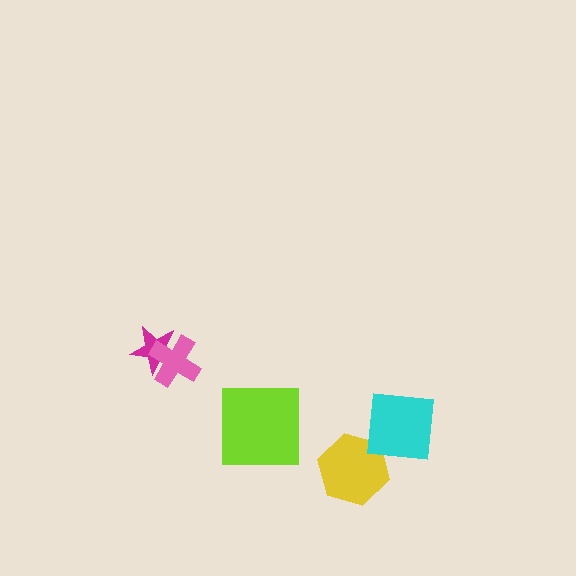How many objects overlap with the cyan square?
0 objects overlap with the cyan square.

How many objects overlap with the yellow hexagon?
0 objects overlap with the yellow hexagon.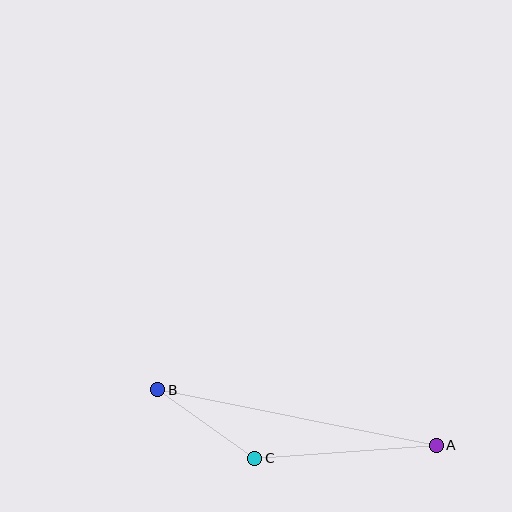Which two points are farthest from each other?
Points A and B are farthest from each other.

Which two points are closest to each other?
Points B and C are closest to each other.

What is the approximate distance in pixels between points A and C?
The distance between A and C is approximately 182 pixels.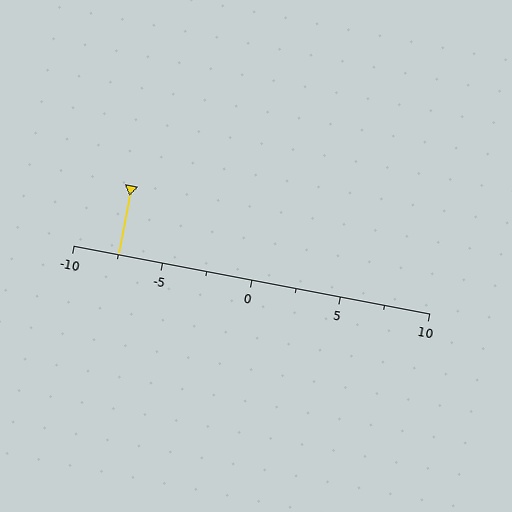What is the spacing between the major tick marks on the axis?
The major ticks are spaced 5 apart.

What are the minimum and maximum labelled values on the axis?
The axis runs from -10 to 10.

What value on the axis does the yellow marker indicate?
The marker indicates approximately -7.5.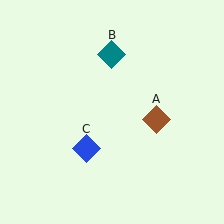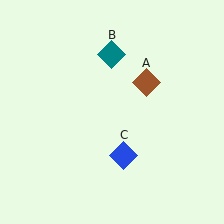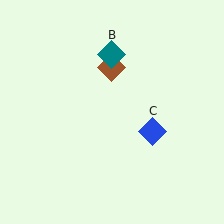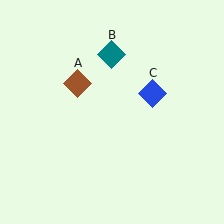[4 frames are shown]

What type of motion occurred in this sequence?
The brown diamond (object A), blue diamond (object C) rotated counterclockwise around the center of the scene.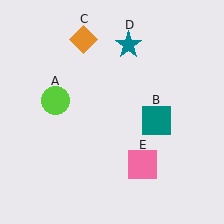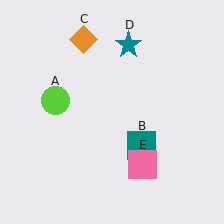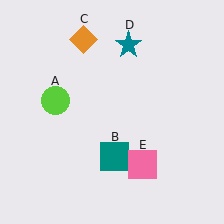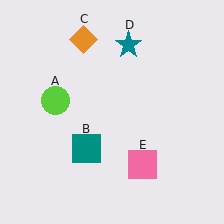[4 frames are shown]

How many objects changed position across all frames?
1 object changed position: teal square (object B).